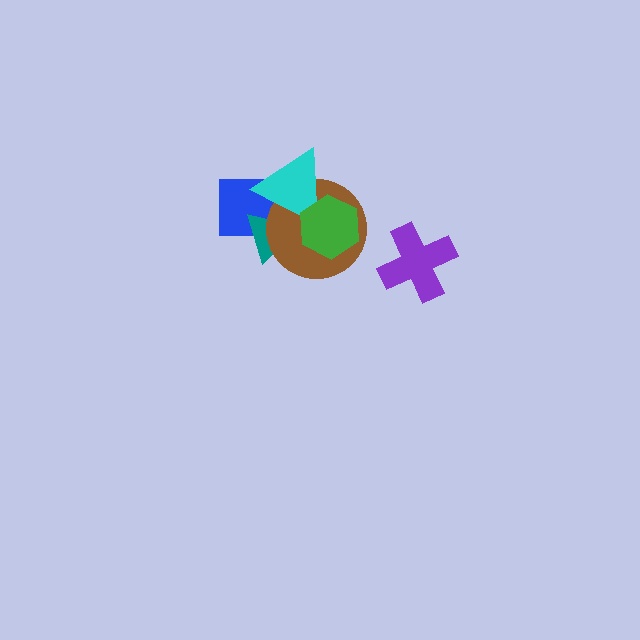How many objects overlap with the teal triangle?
3 objects overlap with the teal triangle.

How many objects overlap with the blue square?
2 objects overlap with the blue square.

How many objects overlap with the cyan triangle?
4 objects overlap with the cyan triangle.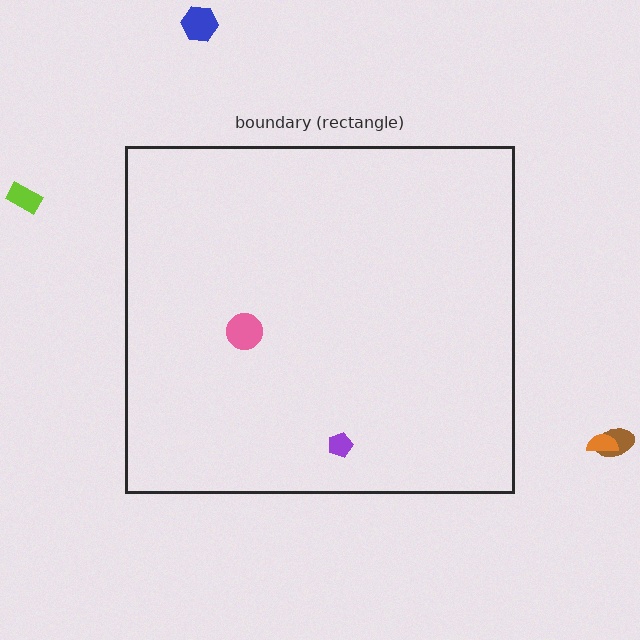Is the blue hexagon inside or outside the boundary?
Outside.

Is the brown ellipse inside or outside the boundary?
Outside.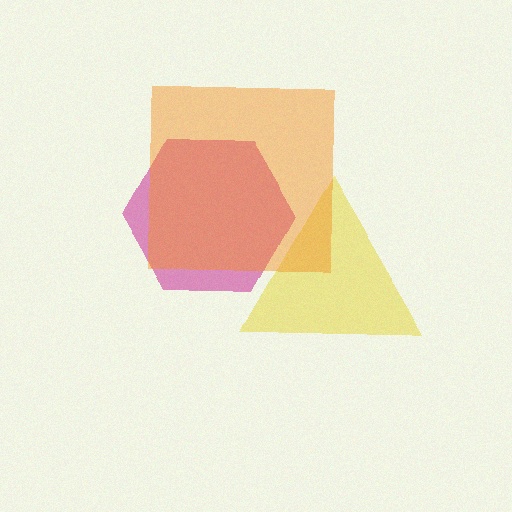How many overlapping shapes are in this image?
There are 3 overlapping shapes in the image.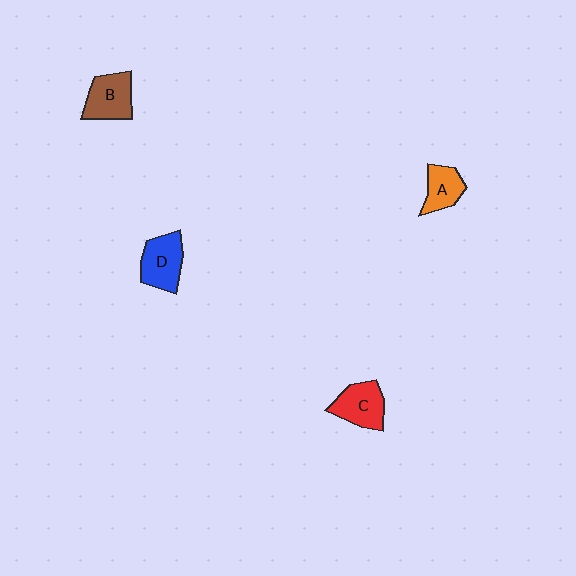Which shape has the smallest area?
Shape A (orange).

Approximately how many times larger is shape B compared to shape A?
Approximately 1.3 times.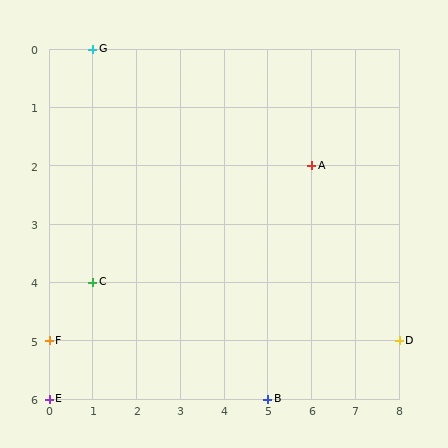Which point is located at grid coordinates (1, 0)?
Point G is at (1, 0).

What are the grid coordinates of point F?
Point F is at grid coordinates (0, 5).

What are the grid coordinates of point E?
Point E is at grid coordinates (0, 6).